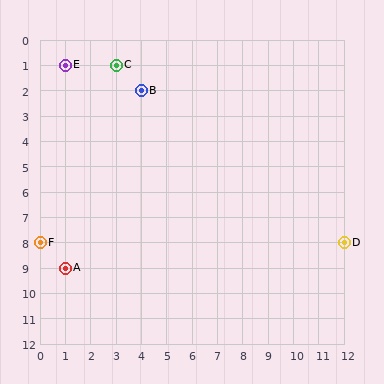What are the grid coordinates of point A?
Point A is at grid coordinates (1, 9).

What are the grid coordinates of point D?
Point D is at grid coordinates (12, 8).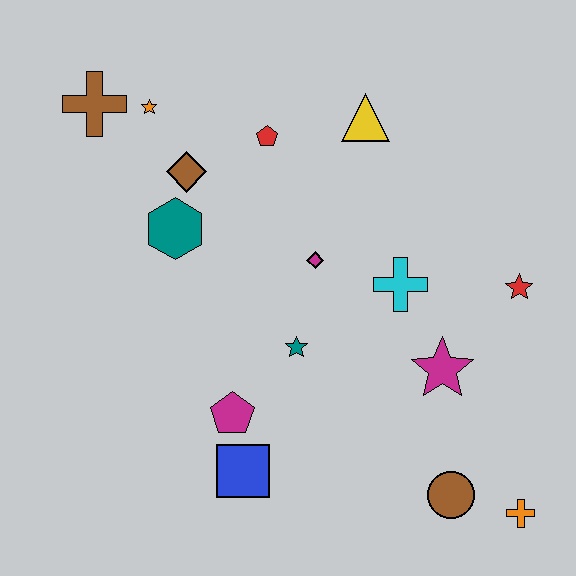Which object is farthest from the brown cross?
The orange cross is farthest from the brown cross.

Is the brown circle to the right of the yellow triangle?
Yes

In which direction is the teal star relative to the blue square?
The teal star is above the blue square.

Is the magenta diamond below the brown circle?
No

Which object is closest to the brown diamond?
The teal hexagon is closest to the brown diamond.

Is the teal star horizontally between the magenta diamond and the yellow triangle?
No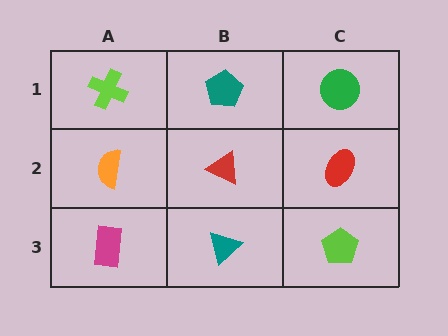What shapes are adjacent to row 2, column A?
A lime cross (row 1, column A), a magenta rectangle (row 3, column A), a red triangle (row 2, column B).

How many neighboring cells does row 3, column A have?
2.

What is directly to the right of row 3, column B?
A lime pentagon.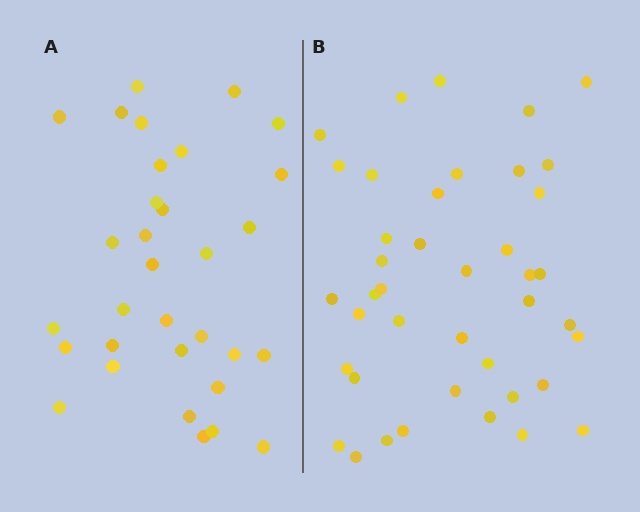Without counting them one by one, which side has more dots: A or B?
Region B (the right region) has more dots.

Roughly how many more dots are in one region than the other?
Region B has roughly 8 or so more dots than region A.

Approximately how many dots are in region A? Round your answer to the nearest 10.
About 30 dots. (The exact count is 32, which rounds to 30.)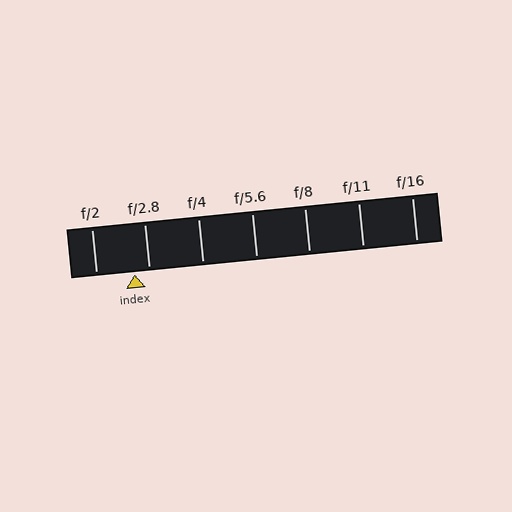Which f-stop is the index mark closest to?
The index mark is closest to f/2.8.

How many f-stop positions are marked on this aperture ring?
There are 7 f-stop positions marked.